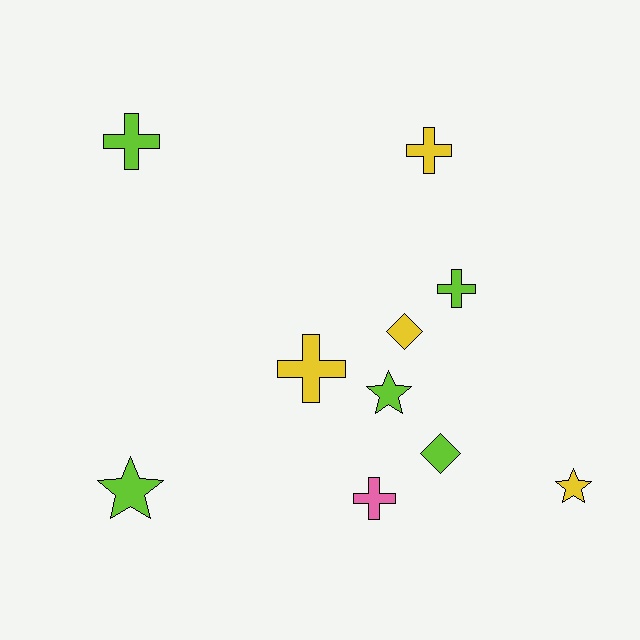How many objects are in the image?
There are 10 objects.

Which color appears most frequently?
Lime, with 5 objects.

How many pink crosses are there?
There is 1 pink cross.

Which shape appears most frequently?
Cross, with 5 objects.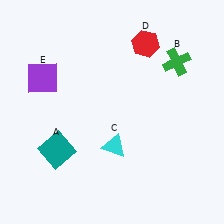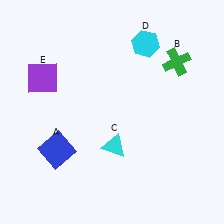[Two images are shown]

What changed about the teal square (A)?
In Image 1, A is teal. In Image 2, it changed to blue.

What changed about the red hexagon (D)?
In Image 1, D is red. In Image 2, it changed to cyan.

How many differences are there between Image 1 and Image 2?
There are 2 differences between the two images.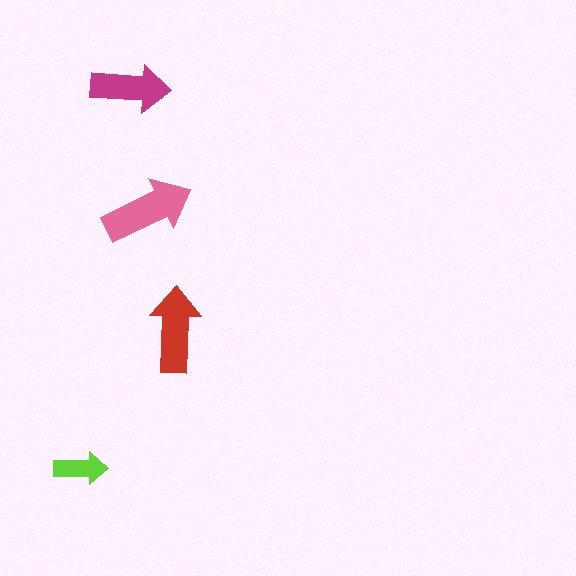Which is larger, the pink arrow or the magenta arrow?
The pink one.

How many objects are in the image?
There are 4 objects in the image.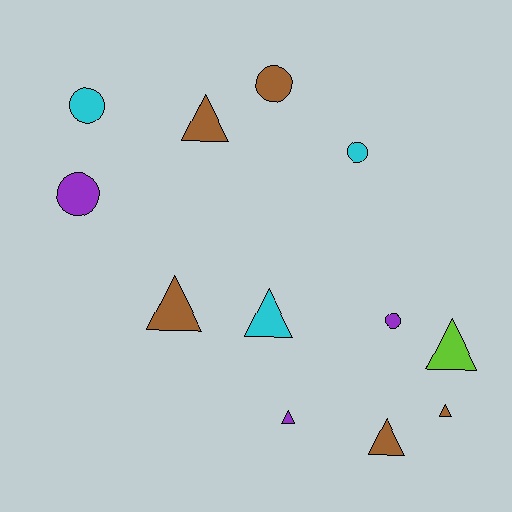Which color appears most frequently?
Brown, with 5 objects.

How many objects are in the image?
There are 12 objects.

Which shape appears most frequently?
Triangle, with 7 objects.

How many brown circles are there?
There is 1 brown circle.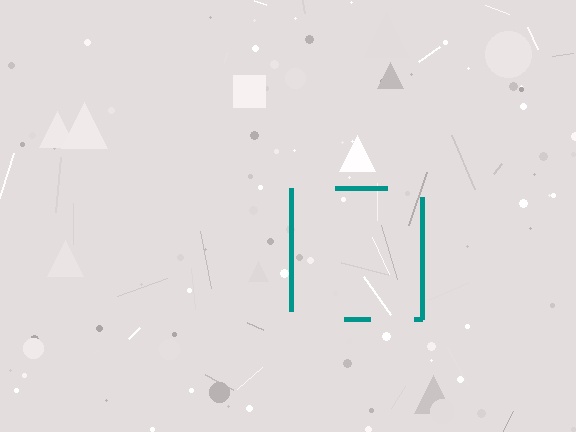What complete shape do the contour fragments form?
The contour fragments form a square.